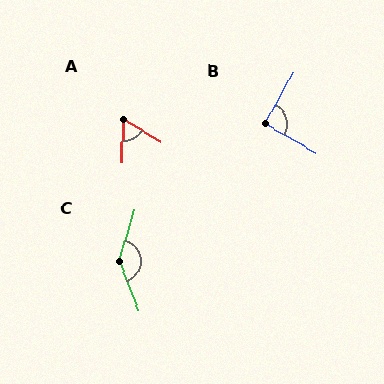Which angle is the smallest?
A, at approximately 60 degrees.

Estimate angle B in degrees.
Approximately 91 degrees.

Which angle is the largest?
C, at approximately 142 degrees.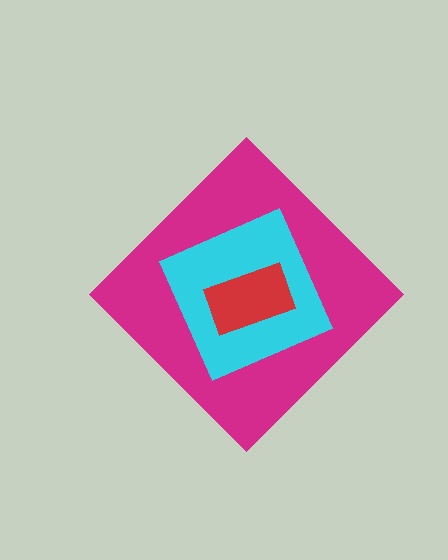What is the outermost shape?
The magenta diamond.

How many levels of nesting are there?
3.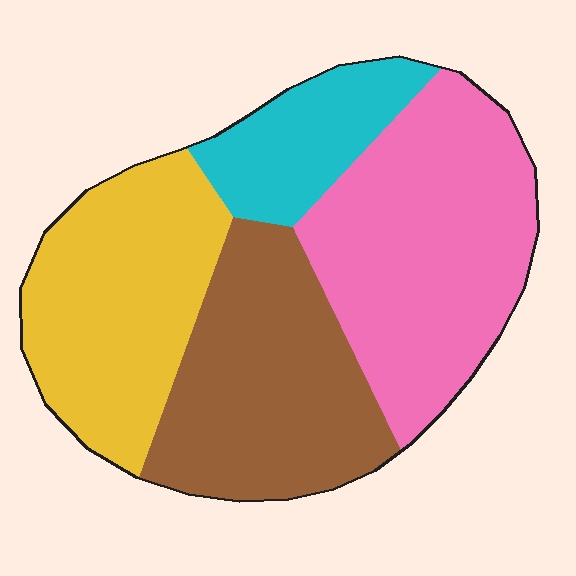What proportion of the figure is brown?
Brown takes up between a quarter and a half of the figure.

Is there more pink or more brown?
Pink.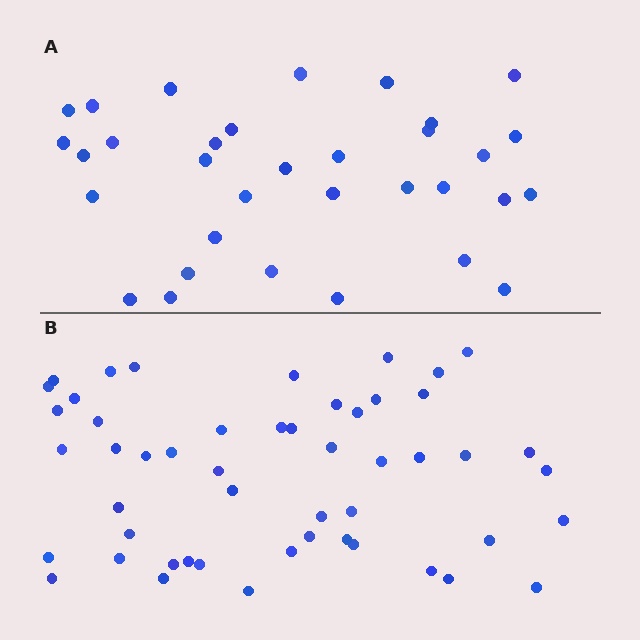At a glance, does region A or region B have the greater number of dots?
Region B (the bottom region) has more dots.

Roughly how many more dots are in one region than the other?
Region B has approximately 20 more dots than region A.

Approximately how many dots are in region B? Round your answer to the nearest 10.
About 50 dots. (The exact count is 51, which rounds to 50.)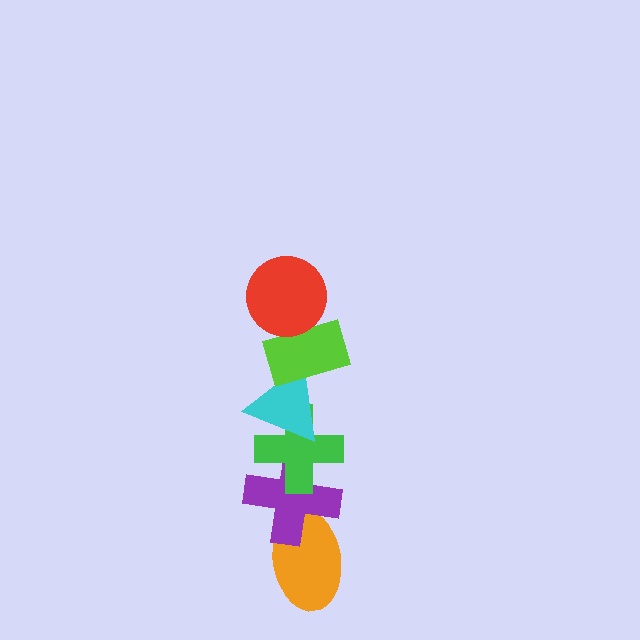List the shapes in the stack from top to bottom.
From top to bottom: the red circle, the lime rectangle, the cyan triangle, the green cross, the purple cross, the orange ellipse.